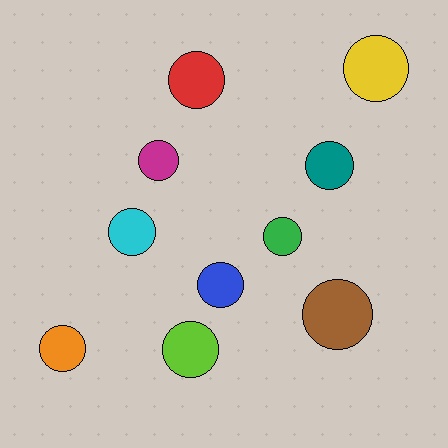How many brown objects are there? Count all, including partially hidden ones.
There is 1 brown object.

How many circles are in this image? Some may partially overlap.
There are 10 circles.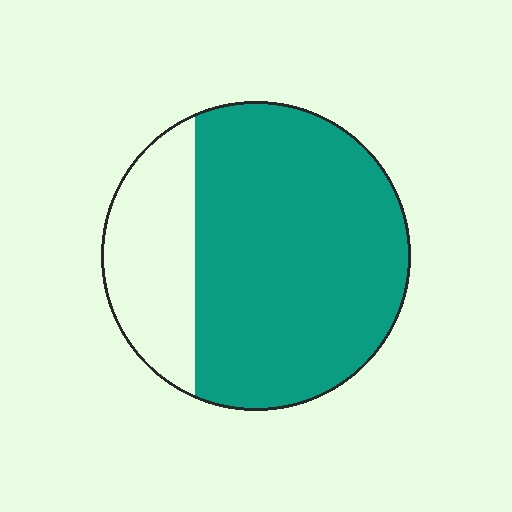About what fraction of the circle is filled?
About three quarters (3/4).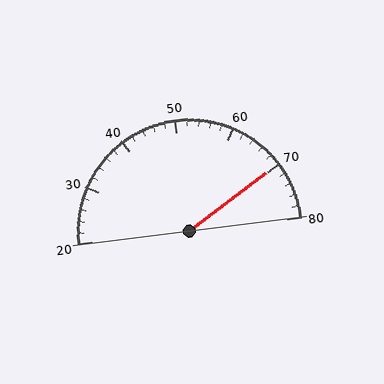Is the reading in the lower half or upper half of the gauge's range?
The reading is in the upper half of the range (20 to 80).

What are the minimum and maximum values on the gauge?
The gauge ranges from 20 to 80.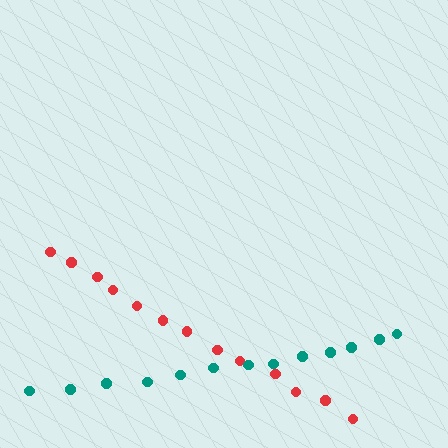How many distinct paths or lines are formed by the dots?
There are 2 distinct paths.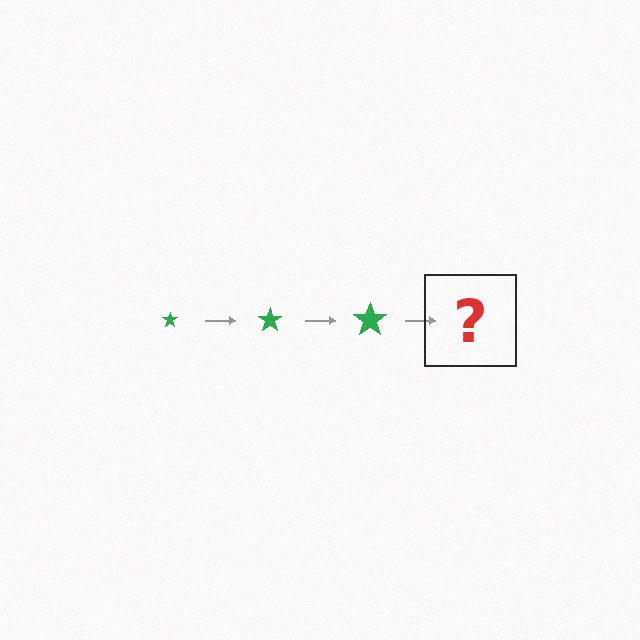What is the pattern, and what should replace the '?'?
The pattern is that the star gets progressively larger each step. The '?' should be a green star, larger than the previous one.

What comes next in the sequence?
The next element should be a green star, larger than the previous one.